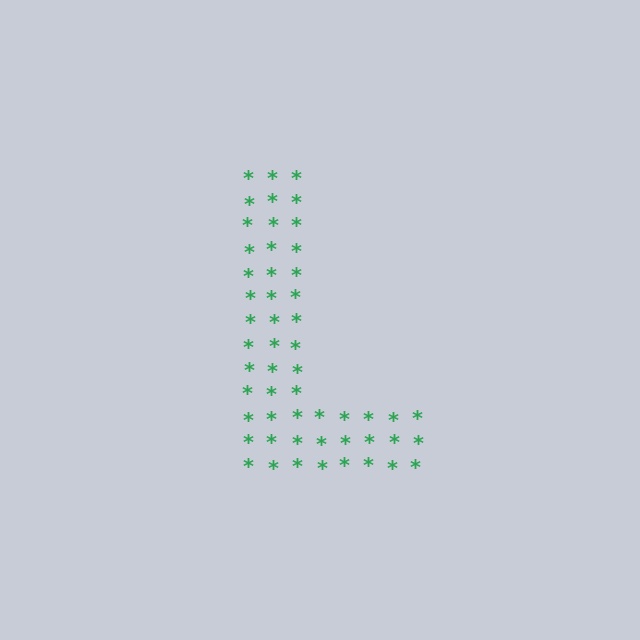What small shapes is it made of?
It is made of small asterisks.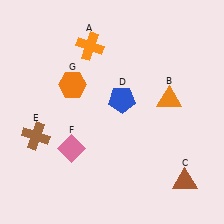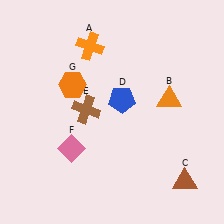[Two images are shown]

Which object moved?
The brown cross (E) moved right.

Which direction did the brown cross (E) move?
The brown cross (E) moved right.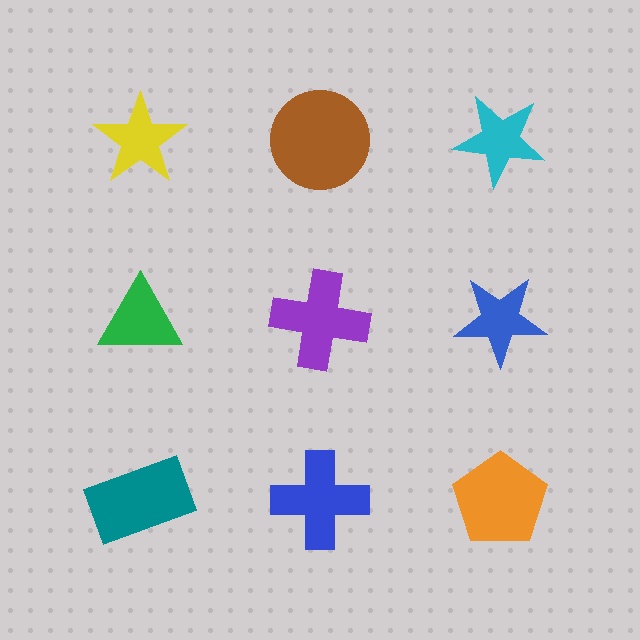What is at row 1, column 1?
A yellow star.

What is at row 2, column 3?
A blue star.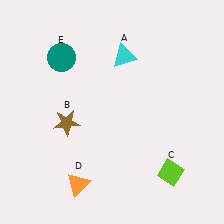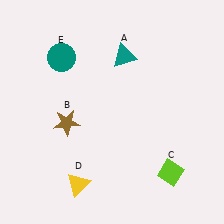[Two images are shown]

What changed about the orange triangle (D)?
In Image 1, D is orange. In Image 2, it changed to yellow.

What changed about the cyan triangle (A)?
In Image 1, A is cyan. In Image 2, it changed to teal.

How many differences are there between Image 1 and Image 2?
There are 2 differences between the two images.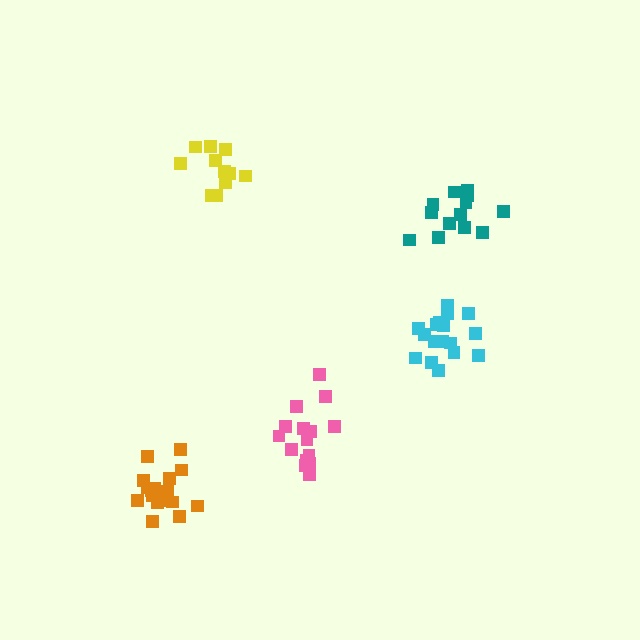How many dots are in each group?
Group 1: 11 dots, Group 2: 17 dots, Group 3: 13 dots, Group 4: 15 dots, Group 5: 17 dots (73 total).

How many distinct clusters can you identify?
There are 5 distinct clusters.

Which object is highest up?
The yellow cluster is topmost.